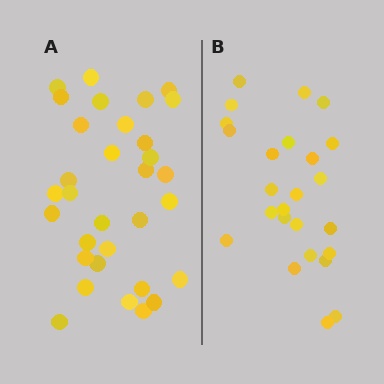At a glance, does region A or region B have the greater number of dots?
Region A (the left region) has more dots.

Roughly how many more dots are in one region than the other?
Region A has roughly 8 or so more dots than region B.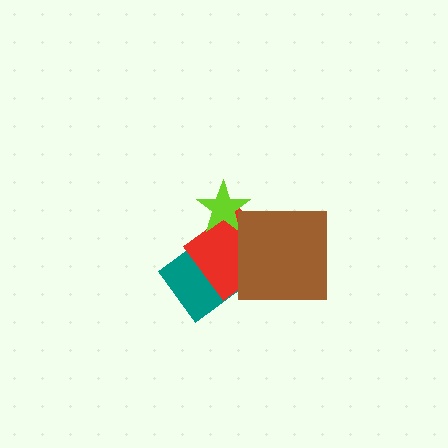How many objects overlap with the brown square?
1 object overlaps with the brown square.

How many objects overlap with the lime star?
1 object overlaps with the lime star.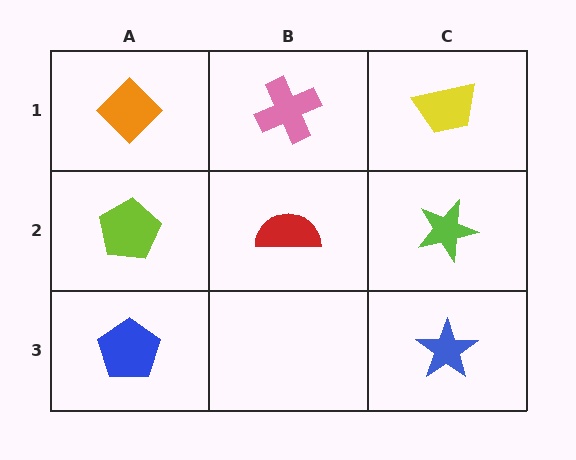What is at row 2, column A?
A lime pentagon.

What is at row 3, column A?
A blue pentagon.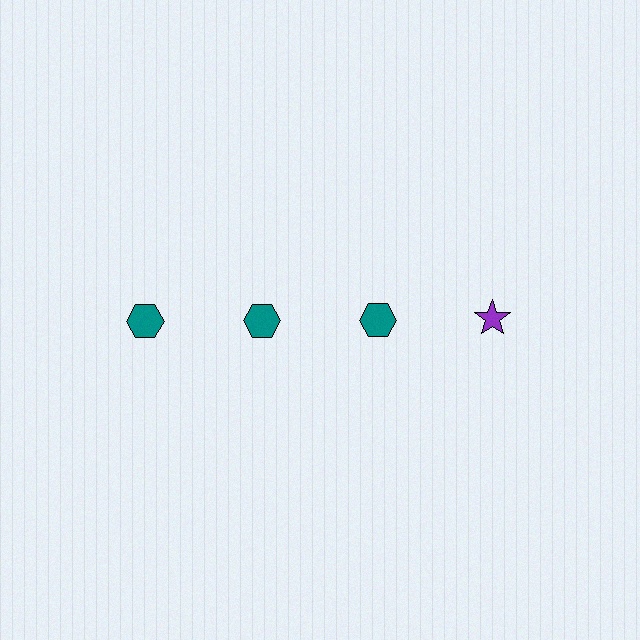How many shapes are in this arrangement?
There are 4 shapes arranged in a grid pattern.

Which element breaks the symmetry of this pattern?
The purple star in the top row, second from right column breaks the symmetry. All other shapes are teal hexagons.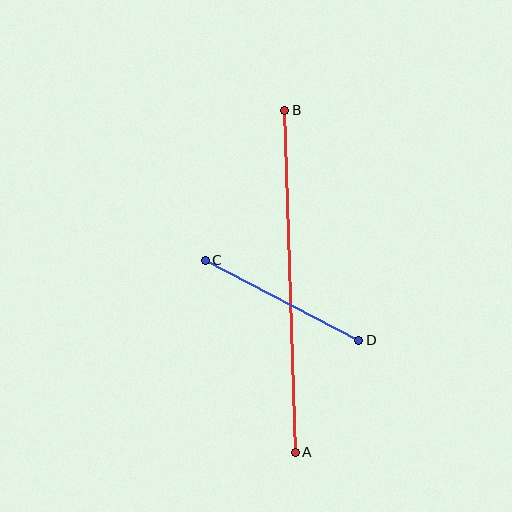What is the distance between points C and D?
The distance is approximately 173 pixels.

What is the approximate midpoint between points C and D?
The midpoint is at approximately (282, 300) pixels.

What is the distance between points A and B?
The distance is approximately 342 pixels.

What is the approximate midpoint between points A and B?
The midpoint is at approximately (290, 281) pixels.